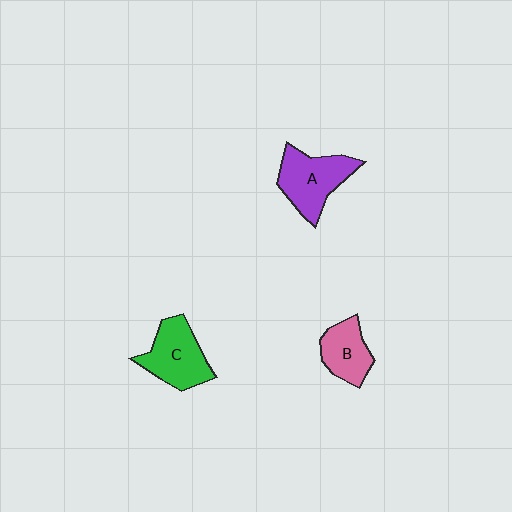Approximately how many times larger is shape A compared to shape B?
Approximately 1.4 times.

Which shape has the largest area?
Shape A (purple).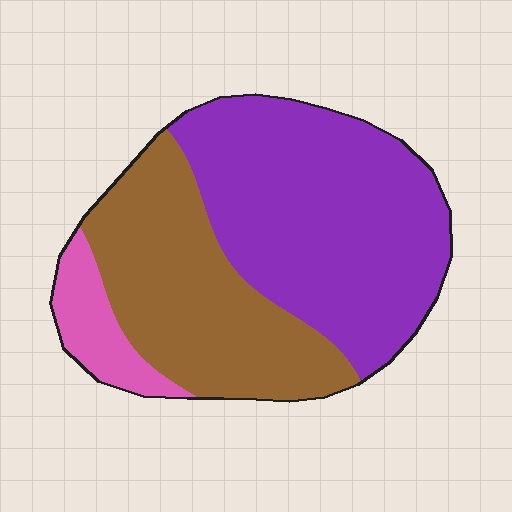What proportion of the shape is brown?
Brown covers around 40% of the shape.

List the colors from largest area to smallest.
From largest to smallest: purple, brown, pink.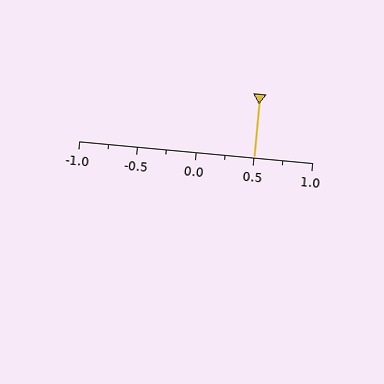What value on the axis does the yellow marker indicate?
The marker indicates approximately 0.5.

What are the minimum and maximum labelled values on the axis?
The axis runs from -1.0 to 1.0.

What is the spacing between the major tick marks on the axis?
The major ticks are spaced 0.5 apart.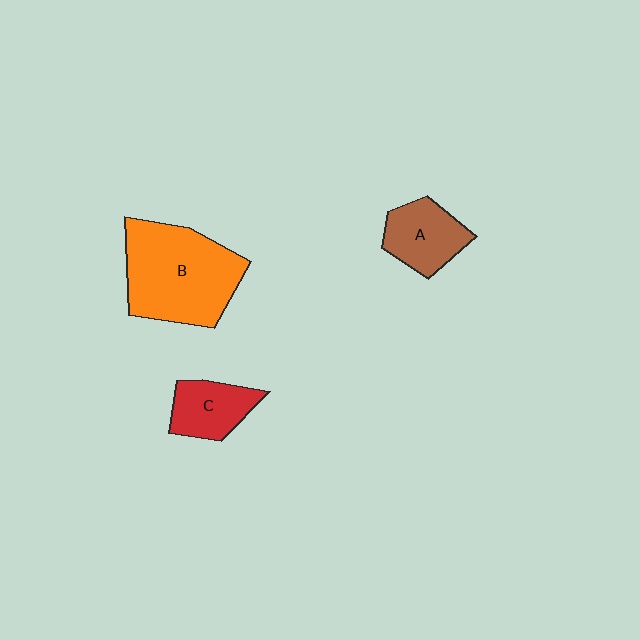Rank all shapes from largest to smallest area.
From largest to smallest: B (orange), A (brown), C (red).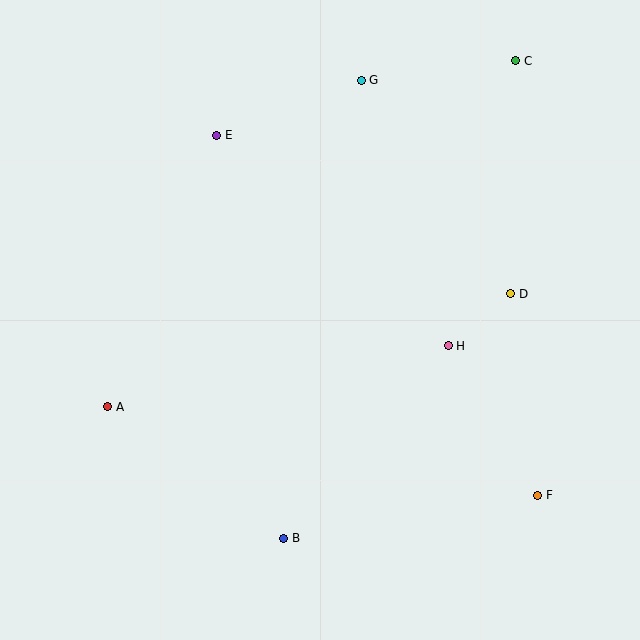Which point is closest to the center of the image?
Point H at (448, 346) is closest to the center.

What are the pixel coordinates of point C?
Point C is at (516, 61).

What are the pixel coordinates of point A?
Point A is at (108, 407).